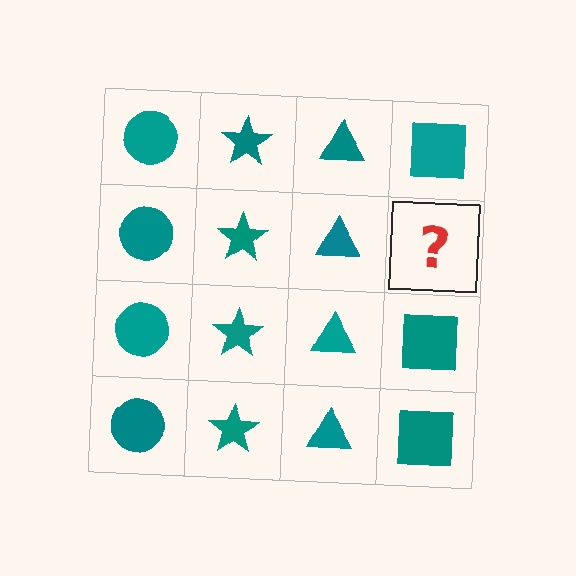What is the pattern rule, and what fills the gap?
The rule is that each column has a consistent shape. The gap should be filled with a teal square.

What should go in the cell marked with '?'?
The missing cell should contain a teal square.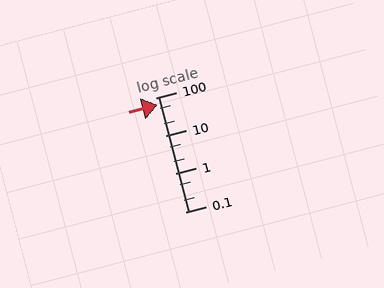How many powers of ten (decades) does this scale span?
The scale spans 3 decades, from 0.1 to 100.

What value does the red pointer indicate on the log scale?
The pointer indicates approximately 64.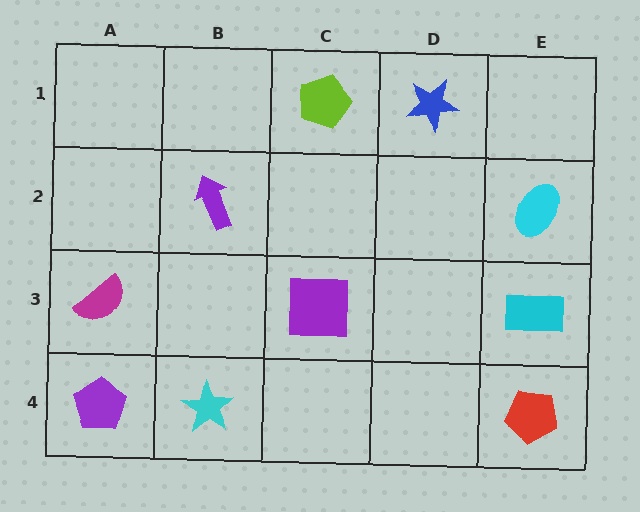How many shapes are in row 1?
2 shapes.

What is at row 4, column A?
A purple pentagon.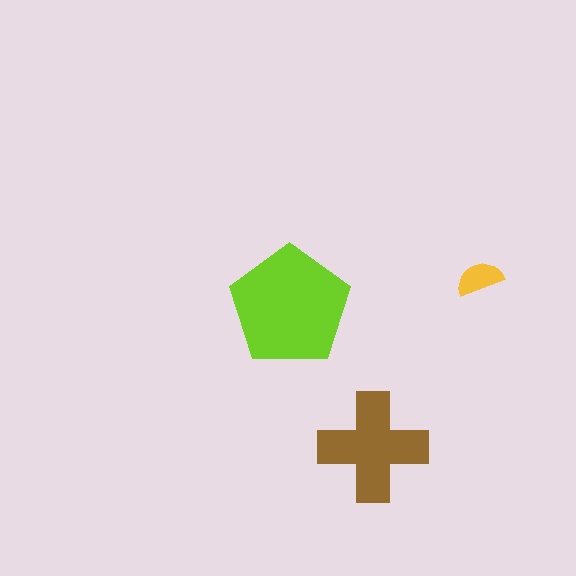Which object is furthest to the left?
The lime pentagon is leftmost.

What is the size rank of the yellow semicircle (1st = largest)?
3rd.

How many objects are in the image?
There are 3 objects in the image.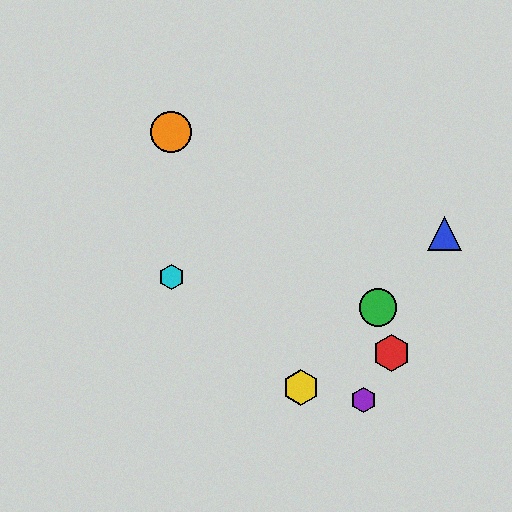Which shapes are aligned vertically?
The orange circle, the cyan hexagon are aligned vertically.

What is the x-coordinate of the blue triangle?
The blue triangle is at x≈444.